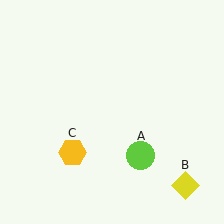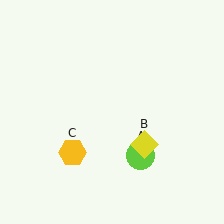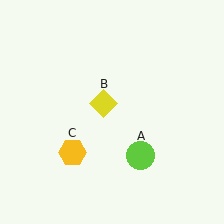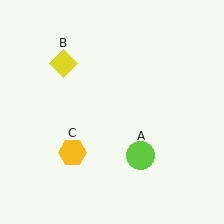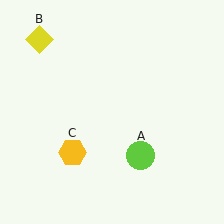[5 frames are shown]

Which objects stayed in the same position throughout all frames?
Lime circle (object A) and yellow hexagon (object C) remained stationary.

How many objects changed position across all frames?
1 object changed position: yellow diamond (object B).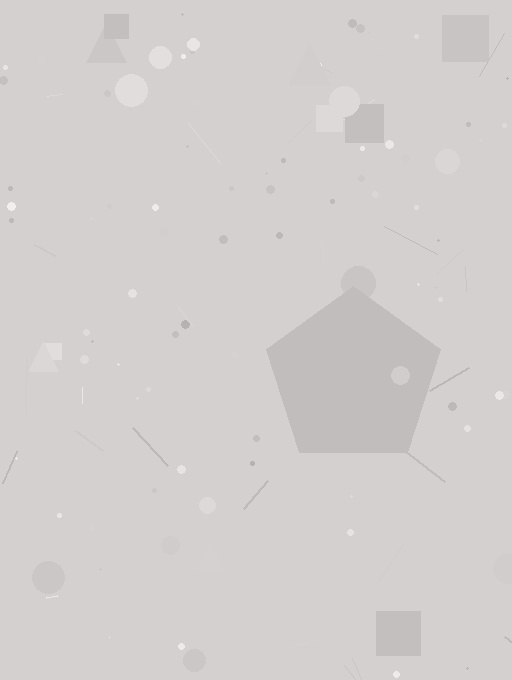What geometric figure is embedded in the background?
A pentagon is embedded in the background.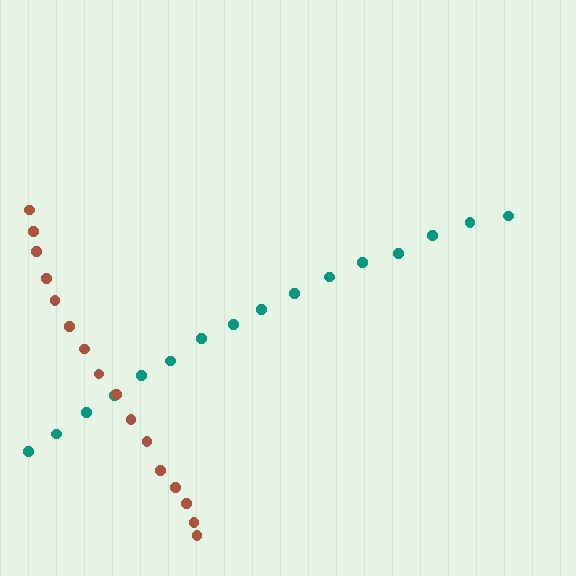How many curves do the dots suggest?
There are 2 distinct paths.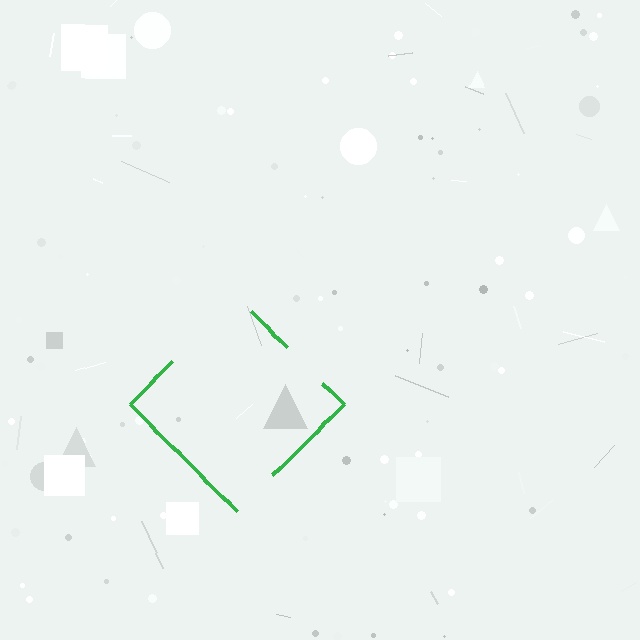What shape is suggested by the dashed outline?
The dashed outline suggests a diamond.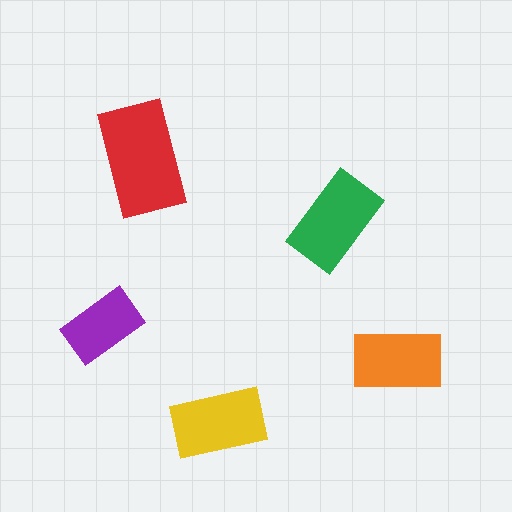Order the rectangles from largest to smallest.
the red one, the green one, the yellow one, the orange one, the purple one.